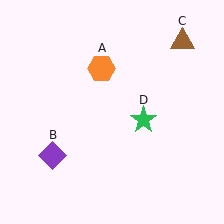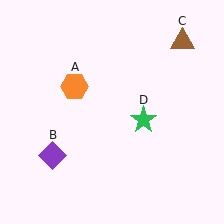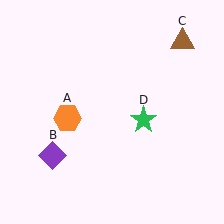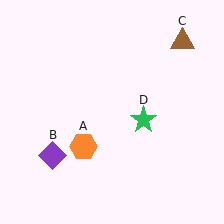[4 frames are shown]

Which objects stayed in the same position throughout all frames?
Purple diamond (object B) and brown triangle (object C) and green star (object D) remained stationary.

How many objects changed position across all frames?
1 object changed position: orange hexagon (object A).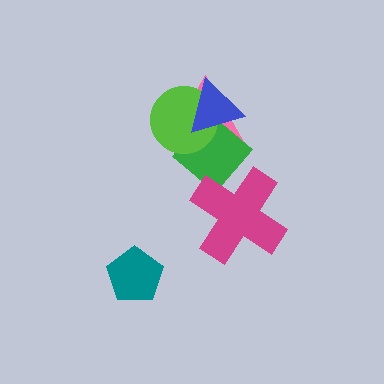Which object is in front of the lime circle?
The blue triangle is in front of the lime circle.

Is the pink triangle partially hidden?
Yes, it is partially covered by another shape.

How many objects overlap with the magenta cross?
1 object overlaps with the magenta cross.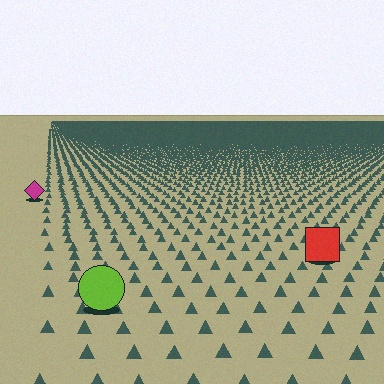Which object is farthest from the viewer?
The magenta diamond is farthest from the viewer. It appears smaller and the ground texture around it is denser.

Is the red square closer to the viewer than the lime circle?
No. The lime circle is closer — you can tell from the texture gradient: the ground texture is coarser near it.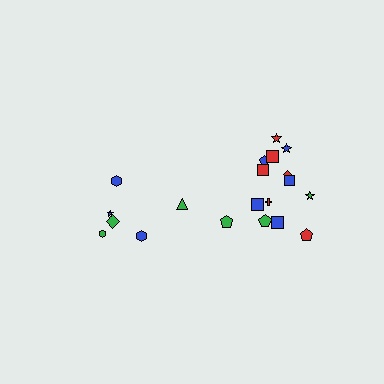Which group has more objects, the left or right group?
The right group.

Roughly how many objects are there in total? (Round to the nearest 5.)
Roughly 20 objects in total.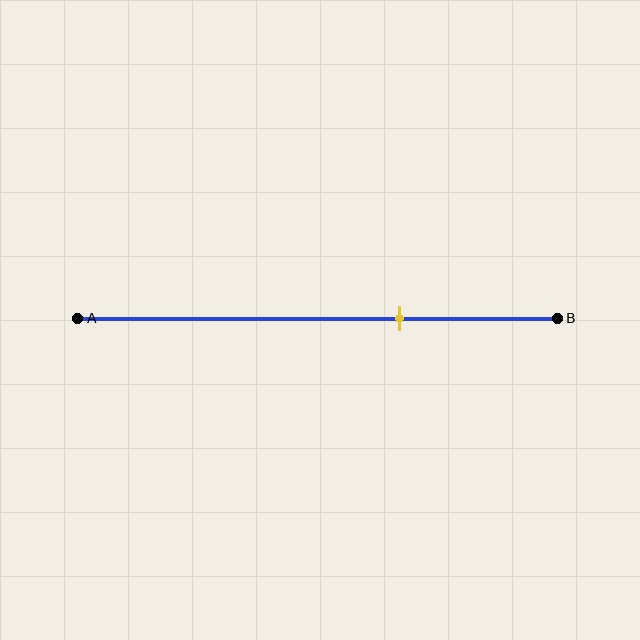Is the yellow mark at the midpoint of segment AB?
No, the mark is at about 65% from A, not at the 50% midpoint.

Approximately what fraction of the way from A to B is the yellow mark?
The yellow mark is approximately 65% of the way from A to B.